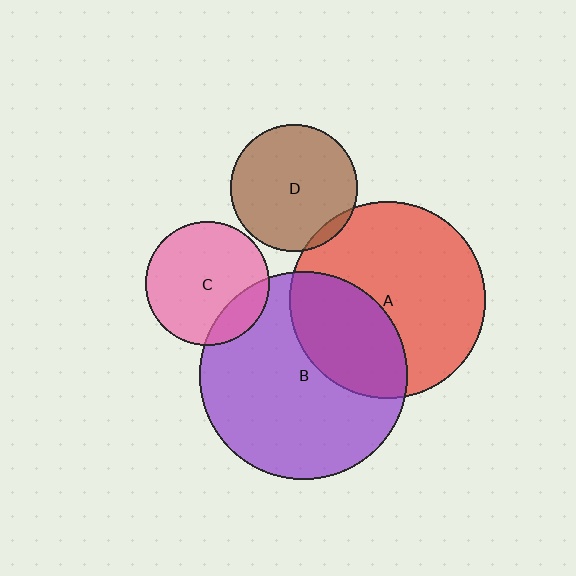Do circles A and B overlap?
Yes.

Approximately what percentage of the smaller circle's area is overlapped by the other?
Approximately 35%.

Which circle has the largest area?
Circle B (purple).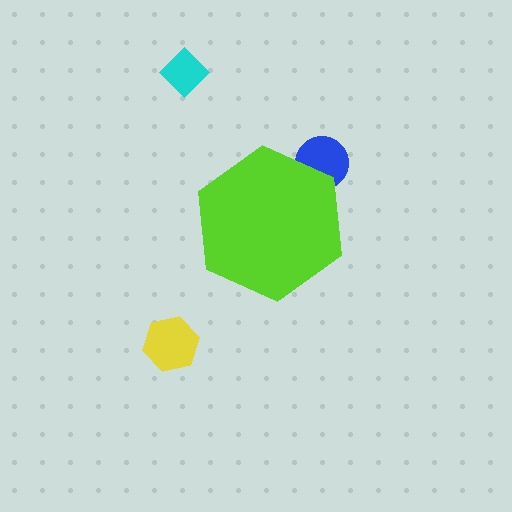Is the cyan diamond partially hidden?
No, the cyan diamond is fully visible.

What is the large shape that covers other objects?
A lime hexagon.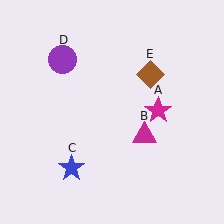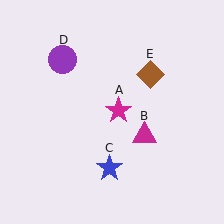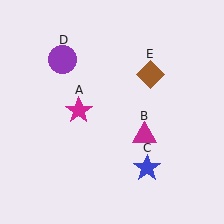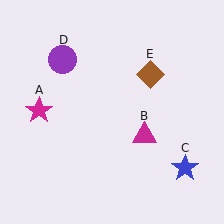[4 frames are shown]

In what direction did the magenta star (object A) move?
The magenta star (object A) moved left.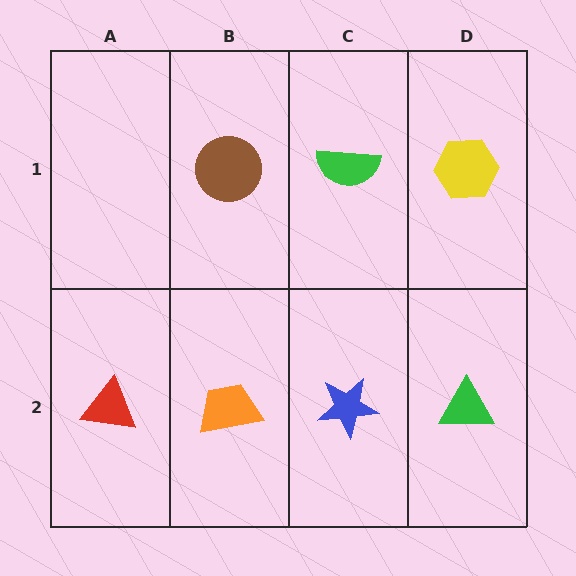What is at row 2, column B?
An orange trapezoid.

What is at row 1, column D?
A yellow hexagon.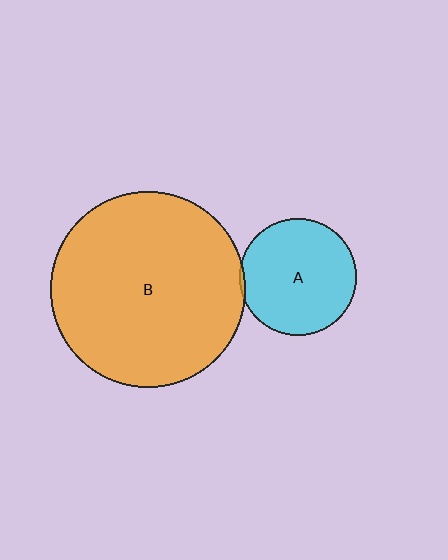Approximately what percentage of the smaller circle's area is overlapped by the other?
Approximately 5%.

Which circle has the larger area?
Circle B (orange).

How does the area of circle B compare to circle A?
Approximately 2.8 times.